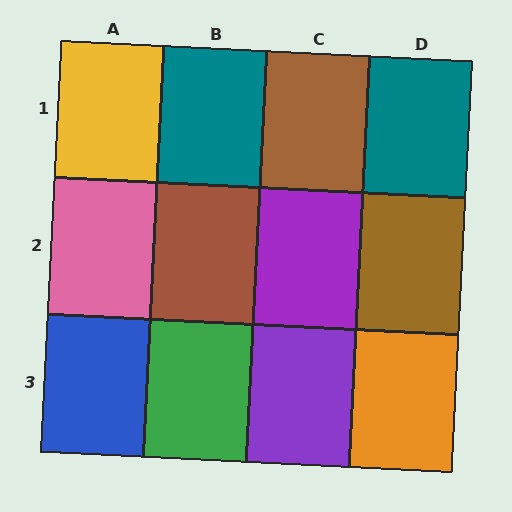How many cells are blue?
1 cell is blue.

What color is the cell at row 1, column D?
Teal.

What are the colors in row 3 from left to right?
Blue, green, purple, orange.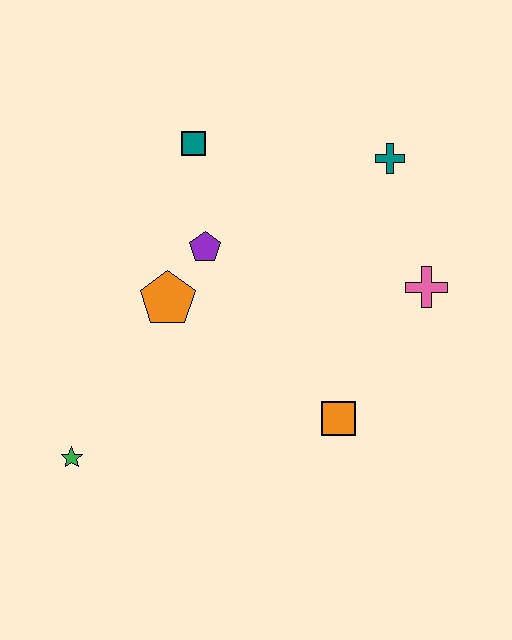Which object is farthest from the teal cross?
The green star is farthest from the teal cross.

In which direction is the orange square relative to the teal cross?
The orange square is below the teal cross.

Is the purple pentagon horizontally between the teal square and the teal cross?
Yes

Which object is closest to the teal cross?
The pink cross is closest to the teal cross.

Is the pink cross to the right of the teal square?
Yes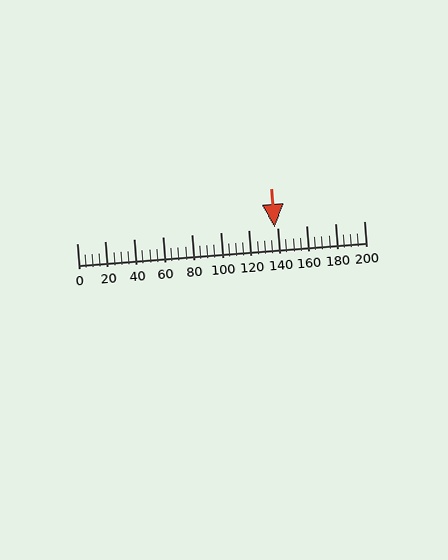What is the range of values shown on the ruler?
The ruler shows values from 0 to 200.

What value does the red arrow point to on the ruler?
The red arrow points to approximately 138.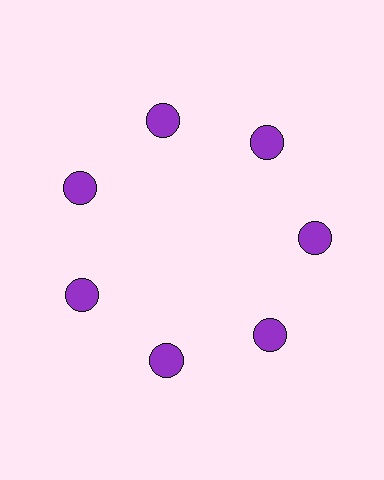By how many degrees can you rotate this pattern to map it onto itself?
The pattern maps onto itself every 51 degrees of rotation.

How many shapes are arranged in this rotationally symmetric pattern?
There are 7 shapes, arranged in 7 groups of 1.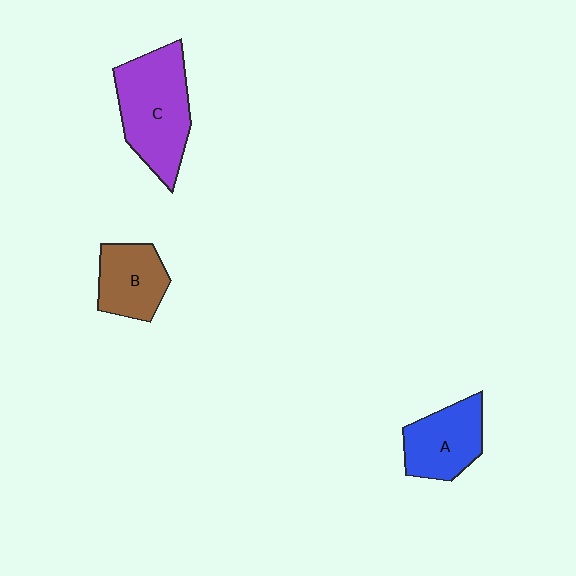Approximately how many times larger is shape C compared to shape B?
Approximately 1.6 times.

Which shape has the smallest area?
Shape B (brown).